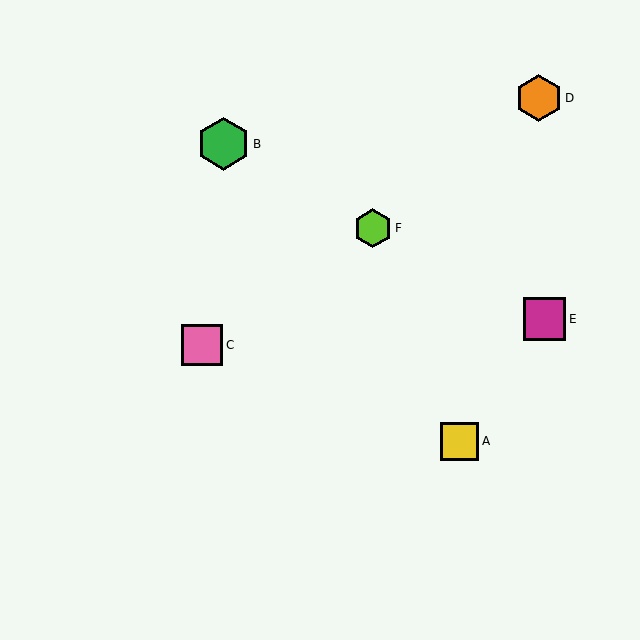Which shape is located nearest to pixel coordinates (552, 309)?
The magenta square (labeled E) at (545, 319) is nearest to that location.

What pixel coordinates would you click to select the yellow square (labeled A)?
Click at (460, 441) to select the yellow square A.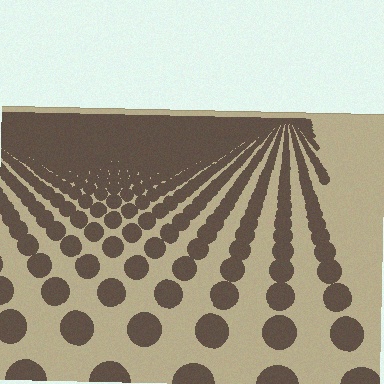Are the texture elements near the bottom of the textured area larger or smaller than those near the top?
Larger. Near the bottom, elements are closer to the viewer and appear at a bigger on-screen size.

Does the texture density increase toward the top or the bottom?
Density increases toward the top.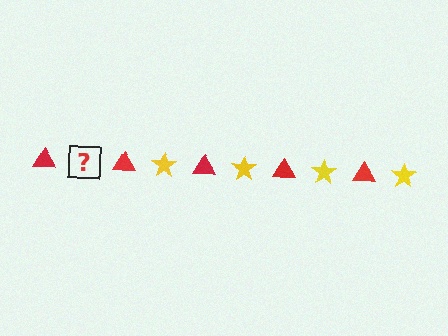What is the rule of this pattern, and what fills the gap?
The rule is that the pattern alternates between red triangle and yellow star. The gap should be filled with a yellow star.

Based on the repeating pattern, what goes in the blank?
The blank should be a yellow star.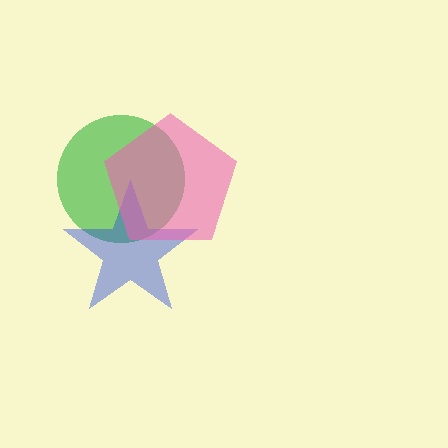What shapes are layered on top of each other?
The layered shapes are: a green circle, a blue star, a pink pentagon.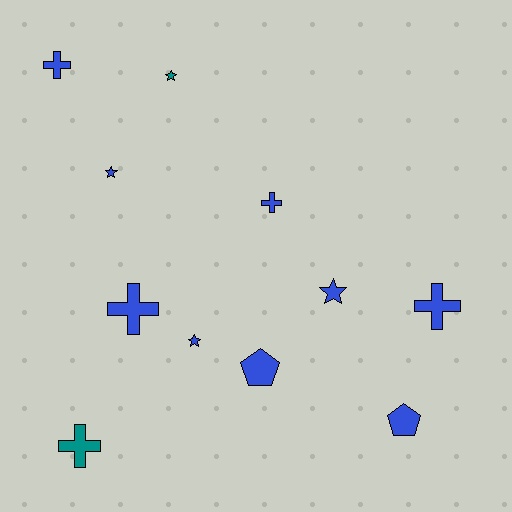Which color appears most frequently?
Blue, with 9 objects.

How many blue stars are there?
There are 3 blue stars.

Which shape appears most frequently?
Cross, with 5 objects.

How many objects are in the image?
There are 11 objects.